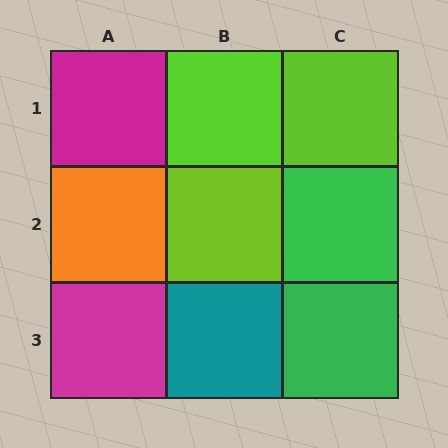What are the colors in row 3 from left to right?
Magenta, teal, green.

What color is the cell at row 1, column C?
Lime.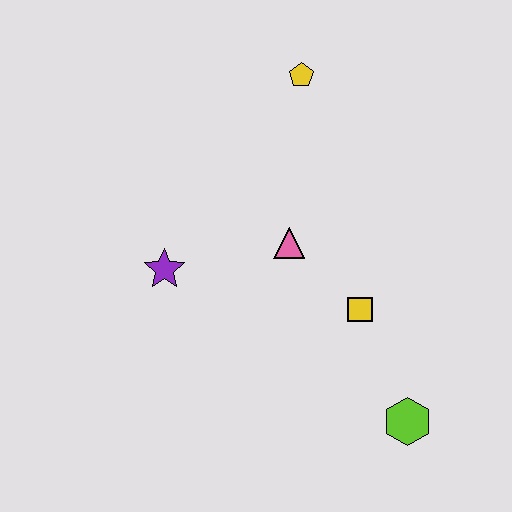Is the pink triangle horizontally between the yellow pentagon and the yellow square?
No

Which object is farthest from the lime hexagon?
The yellow pentagon is farthest from the lime hexagon.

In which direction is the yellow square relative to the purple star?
The yellow square is to the right of the purple star.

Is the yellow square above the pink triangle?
No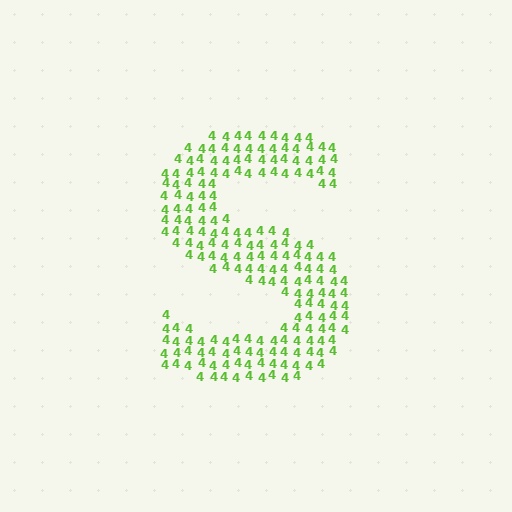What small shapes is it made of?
It is made of small digit 4's.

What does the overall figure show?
The overall figure shows the letter S.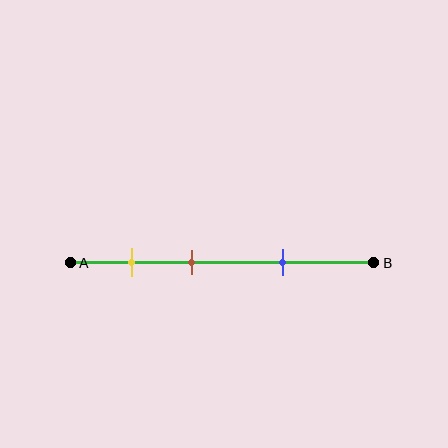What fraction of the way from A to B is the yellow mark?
The yellow mark is approximately 20% (0.2) of the way from A to B.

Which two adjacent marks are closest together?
The yellow and brown marks are the closest adjacent pair.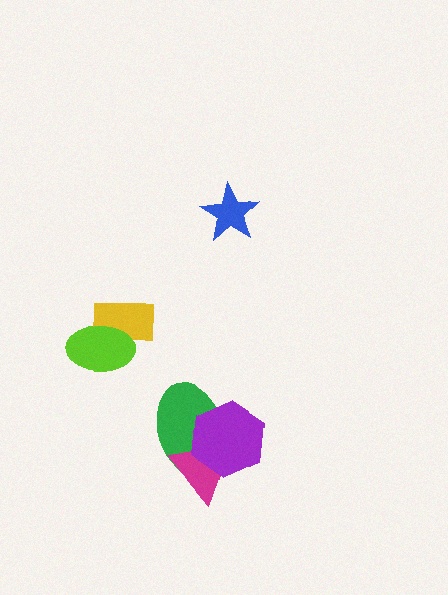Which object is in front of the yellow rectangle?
The lime ellipse is in front of the yellow rectangle.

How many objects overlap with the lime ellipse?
1 object overlaps with the lime ellipse.